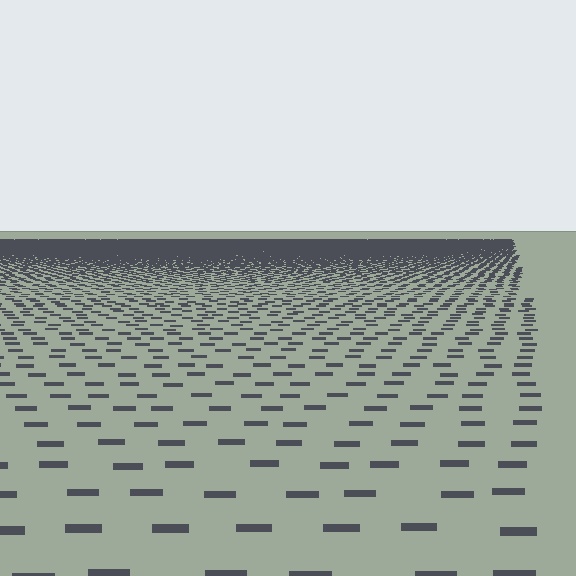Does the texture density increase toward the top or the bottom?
Density increases toward the top.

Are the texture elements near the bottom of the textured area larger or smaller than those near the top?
Larger. Near the bottom, elements are closer to the viewer and appear at a bigger on-screen size.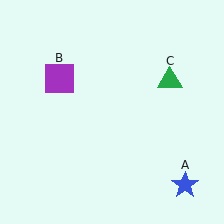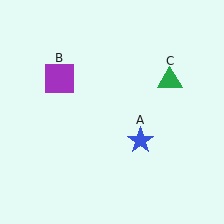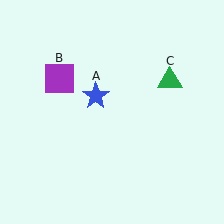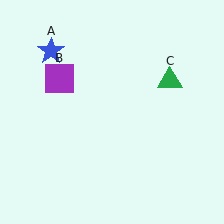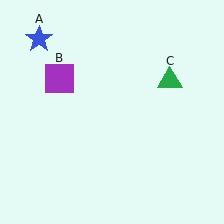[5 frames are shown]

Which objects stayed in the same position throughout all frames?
Purple square (object B) and green triangle (object C) remained stationary.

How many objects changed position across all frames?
1 object changed position: blue star (object A).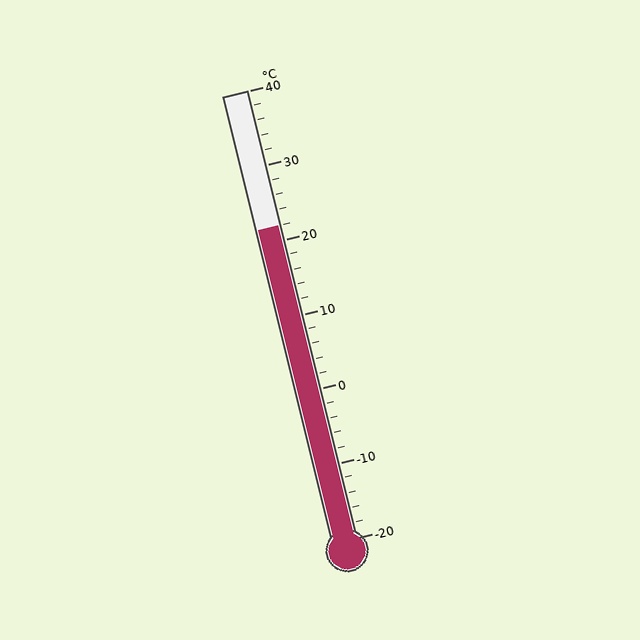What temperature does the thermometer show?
The thermometer shows approximately 22°C.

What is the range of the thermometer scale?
The thermometer scale ranges from -20°C to 40°C.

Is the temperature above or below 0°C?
The temperature is above 0°C.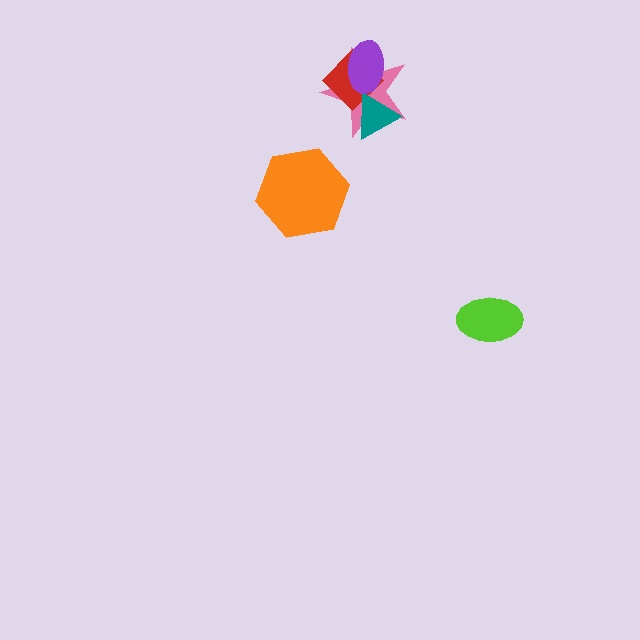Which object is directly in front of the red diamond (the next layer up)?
The teal triangle is directly in front of the red diamond.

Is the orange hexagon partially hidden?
No, no other shape covers it.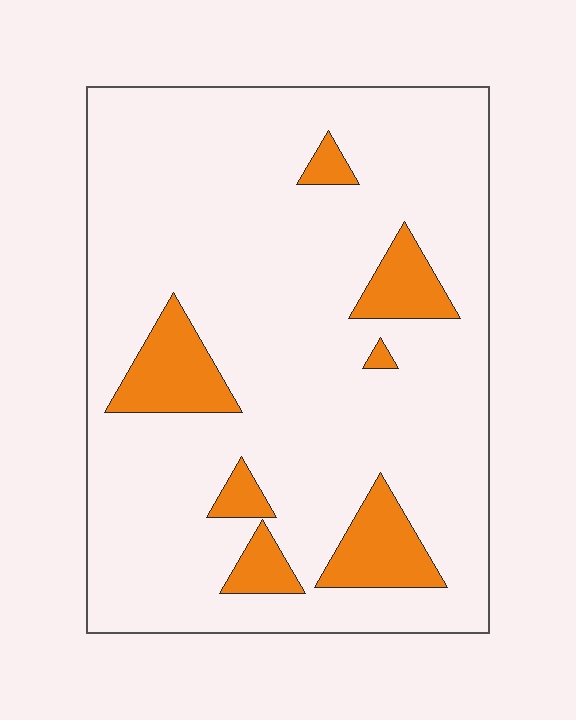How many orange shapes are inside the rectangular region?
7.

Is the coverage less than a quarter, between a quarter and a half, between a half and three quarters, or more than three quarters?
Less than a quarter.